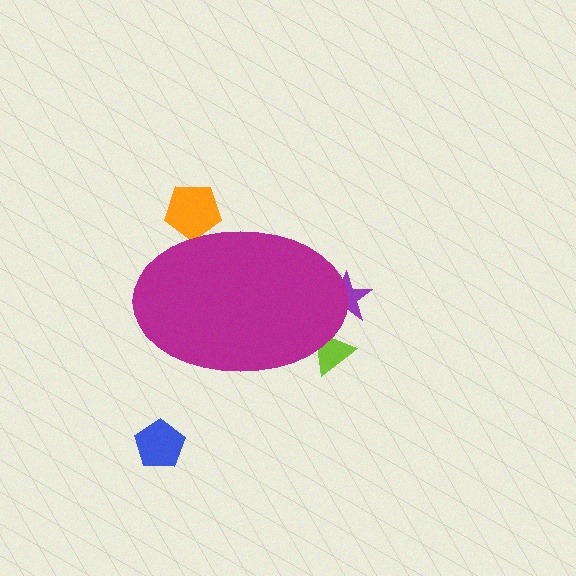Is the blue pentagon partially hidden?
No, the blue pentagon is fully visible.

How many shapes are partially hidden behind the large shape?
3 shapes are partially hidden.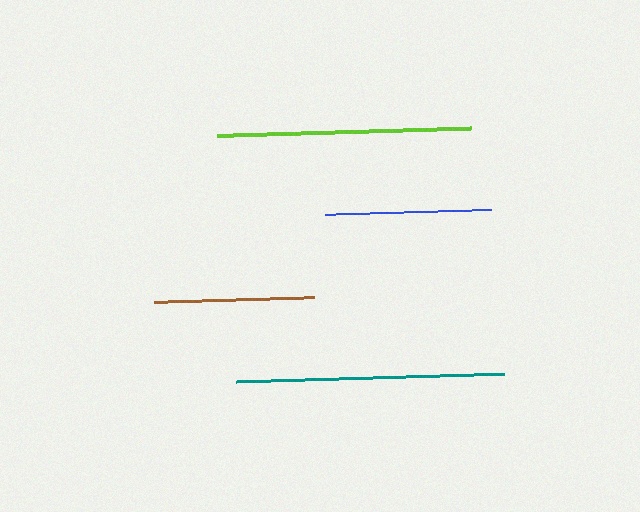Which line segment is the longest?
The teal line is the longest at approximately 268 pixels.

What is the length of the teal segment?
The teal segment is approximately 268 pixels long.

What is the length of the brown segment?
The brown segment is approximately 160 pixels long.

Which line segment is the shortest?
The brown line is the shortest at approximately 160 pixels.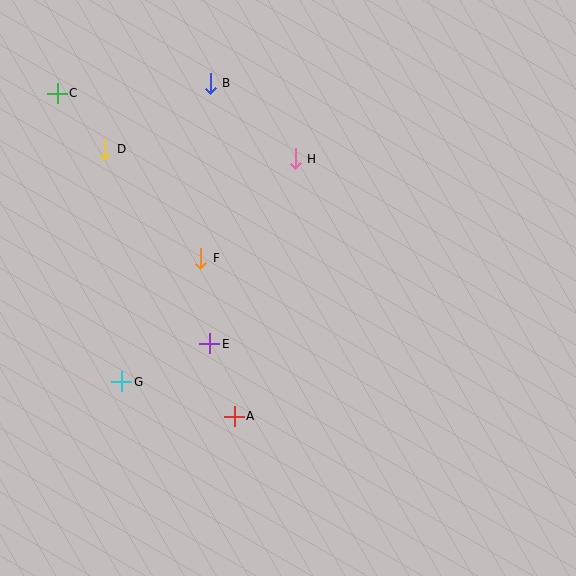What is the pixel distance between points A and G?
The distance between A and G is 117 pixels.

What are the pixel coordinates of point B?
Point B is at (210, 83).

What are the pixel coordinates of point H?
Point H is at (295, 159).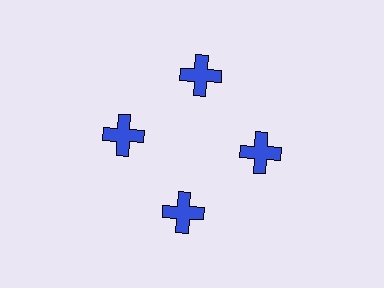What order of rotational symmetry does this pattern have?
This pattern has 4-fold rotational symmetry.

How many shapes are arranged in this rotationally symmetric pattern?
There are 4 shapes, arranged in 4 groups of 1.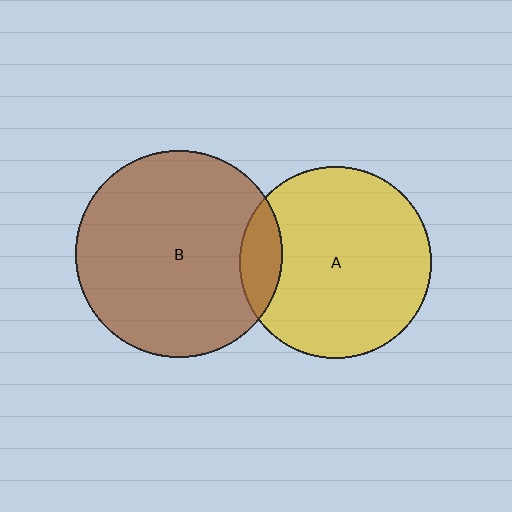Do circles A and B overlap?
Yes.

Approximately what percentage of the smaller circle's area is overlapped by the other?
Approximately 10%.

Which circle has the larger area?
Circle B (brown).